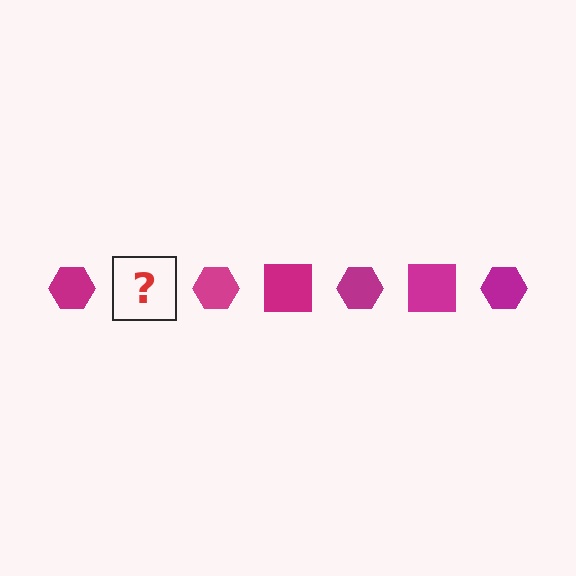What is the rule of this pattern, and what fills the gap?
The rule is that the pattern cycles through hexagon, square shapes in magenta. The gap should be filled with a magenta square.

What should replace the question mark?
The question mark should be replaced with a magenta square.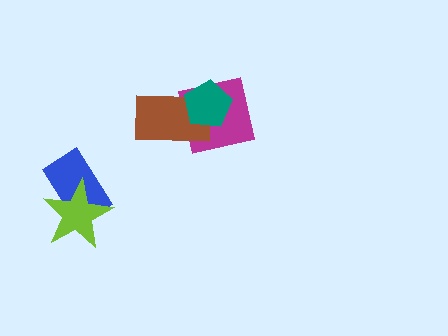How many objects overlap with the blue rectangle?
1 object overlaps with the blue rectangle.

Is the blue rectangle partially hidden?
Yes, it is partially covered by another shape.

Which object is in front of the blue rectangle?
The lime star is in front of the blue rectangle.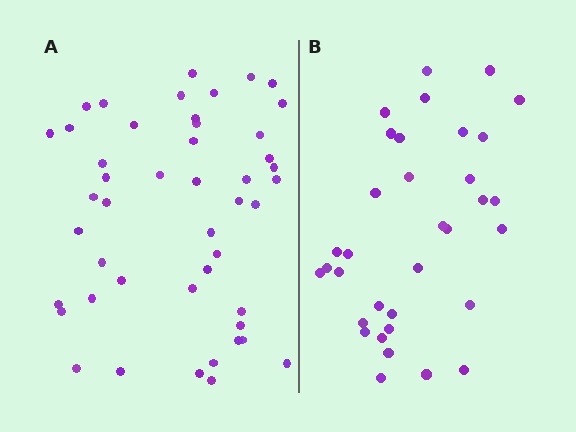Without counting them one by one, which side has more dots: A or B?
Region A (the left region) has more dots.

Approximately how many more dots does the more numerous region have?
Region A has approximately 15 more dots than region B.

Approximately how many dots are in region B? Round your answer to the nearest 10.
About 30 dots. (The exact count is 34, which rounds to 30.)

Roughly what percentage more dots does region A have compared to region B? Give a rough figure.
About 40% more.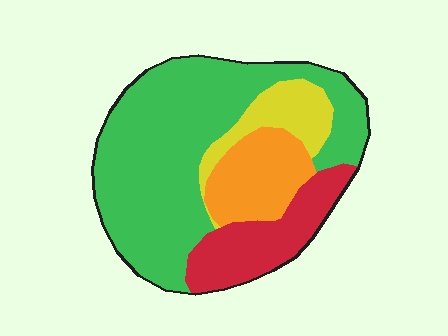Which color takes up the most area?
Green, at roughly 55%.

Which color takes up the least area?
Yellow, at roughly 10%.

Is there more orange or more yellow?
Orange.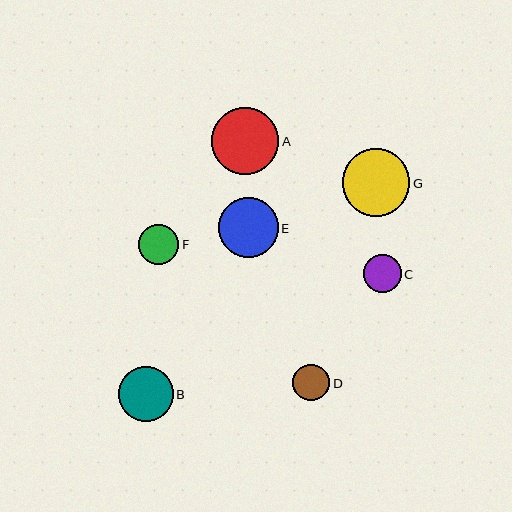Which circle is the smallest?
Circle D is the smallest with a size of approximately 37 pixels.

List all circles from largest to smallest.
From largest to smallest: G, A, E, B, F, C, D.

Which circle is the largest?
Circle G is the largest with a size of approximately 67 pixels.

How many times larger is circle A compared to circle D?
Circle A is approximately 1.8 times the size of circle D.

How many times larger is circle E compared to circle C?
Circle E is approximately 1.6 times the size of circle C.